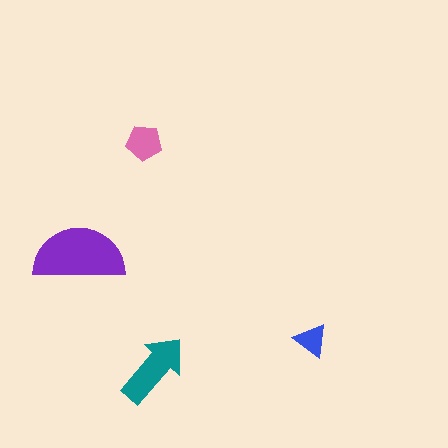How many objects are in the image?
There are 4 objects in the image.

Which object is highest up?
The pink pentagon is topmost.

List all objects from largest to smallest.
The purple semicircle, the teal arrow, the pink pentagon, the blue triangle.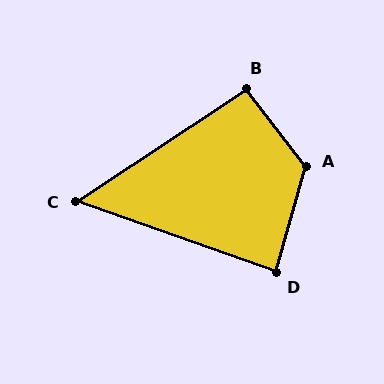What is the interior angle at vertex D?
Approximately 86 degrees (approximately right).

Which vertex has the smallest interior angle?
C, at approximately 53 degrees.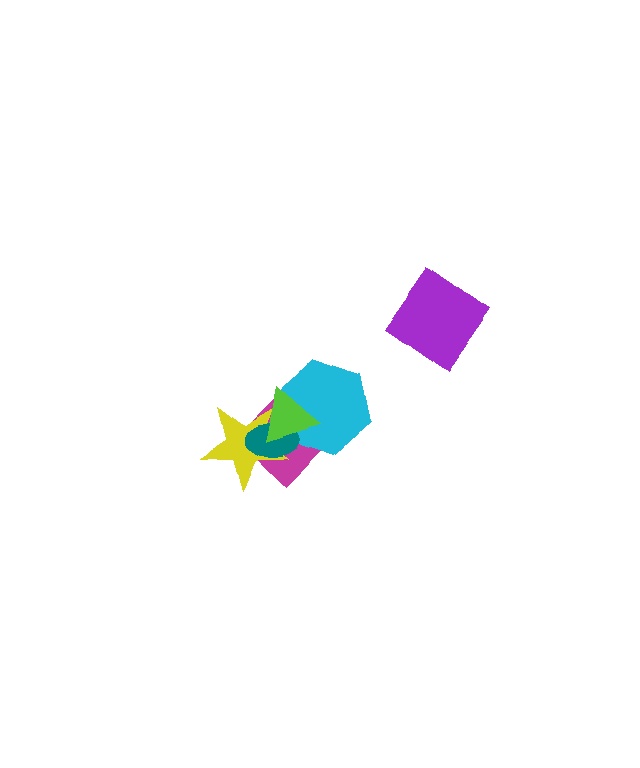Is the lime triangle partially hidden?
No, no other shape covers it.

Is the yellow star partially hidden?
Yes, it is partially covered by another shape.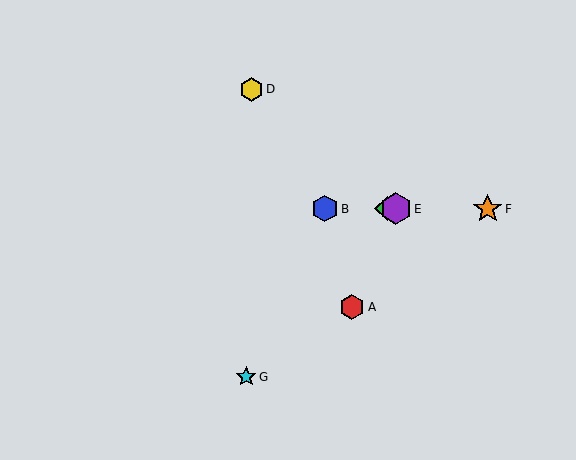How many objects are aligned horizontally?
4 objects (B, C, E, F) are aligned horizontally.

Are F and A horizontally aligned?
No, F is at y≈209 and A is at y≈307.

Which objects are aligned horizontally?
Objects B, C, E, F are aligned horizontally.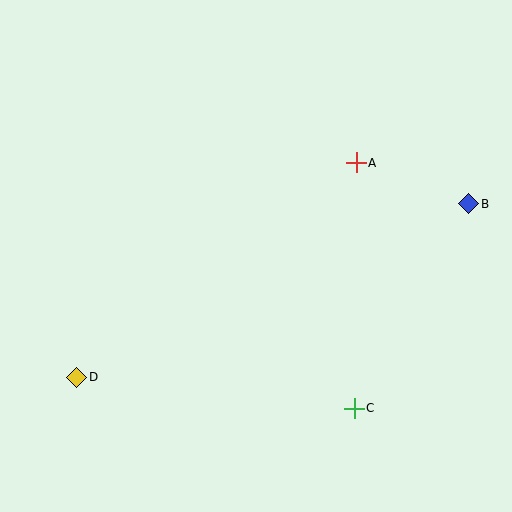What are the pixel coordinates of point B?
Point B is at (469, 204).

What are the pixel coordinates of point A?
Point A is at (356, 163).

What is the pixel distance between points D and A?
The distance between D and A is 352 pixels.